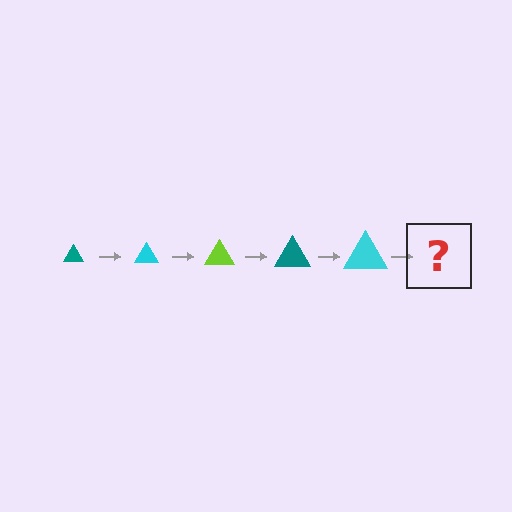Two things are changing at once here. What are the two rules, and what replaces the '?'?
The two rules are that the triangle grows larger each step and the color cycles through teal, cyan, and lime. The '?' should be a lime triangle, larger than the previous one.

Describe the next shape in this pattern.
It should be a lime triangle, larger than the previous one.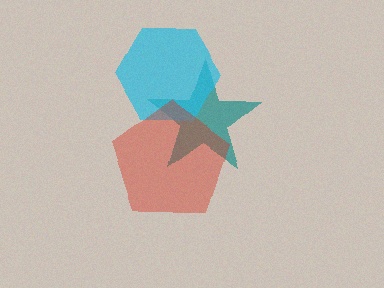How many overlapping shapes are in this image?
There are 3 overlapping shapes in the image.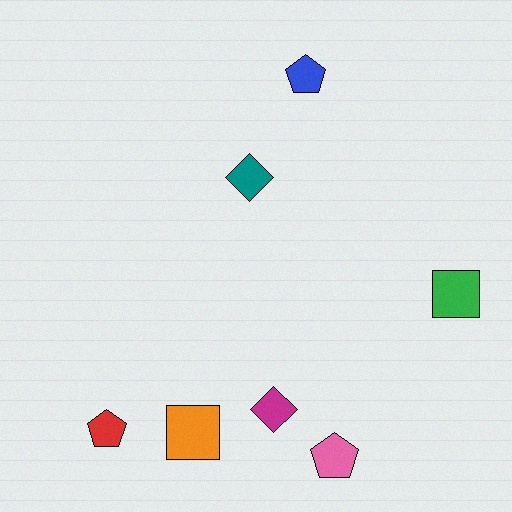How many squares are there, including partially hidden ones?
There are 2 squares.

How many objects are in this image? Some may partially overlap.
There are 7 objects.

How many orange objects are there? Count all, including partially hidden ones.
There is 1 orange object.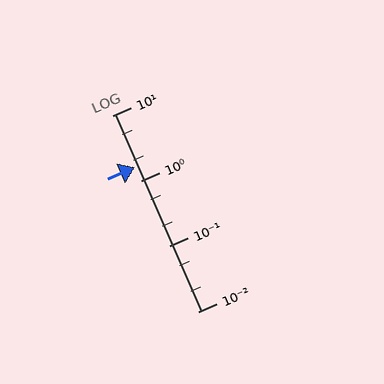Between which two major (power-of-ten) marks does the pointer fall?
The pointer is between 1 and 10.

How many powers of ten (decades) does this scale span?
The scale spans 3 decades, from 0.01 to 10.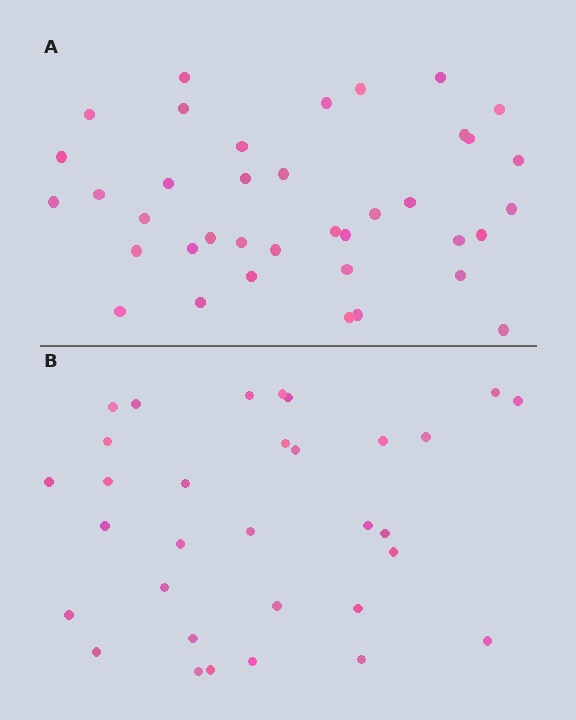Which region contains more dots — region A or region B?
Region A (the top region) has more dots.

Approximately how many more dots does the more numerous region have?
Region A has about 6 more dots than region B.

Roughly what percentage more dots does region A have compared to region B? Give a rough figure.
About 20% more.